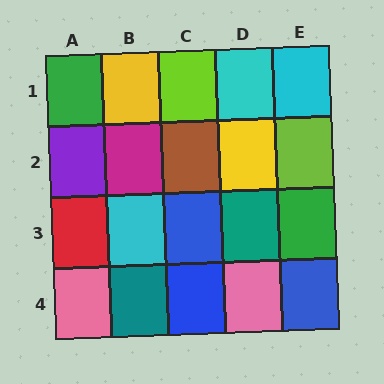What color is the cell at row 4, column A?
Pink.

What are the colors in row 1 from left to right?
Green, yellow, lime, cyan, cyan.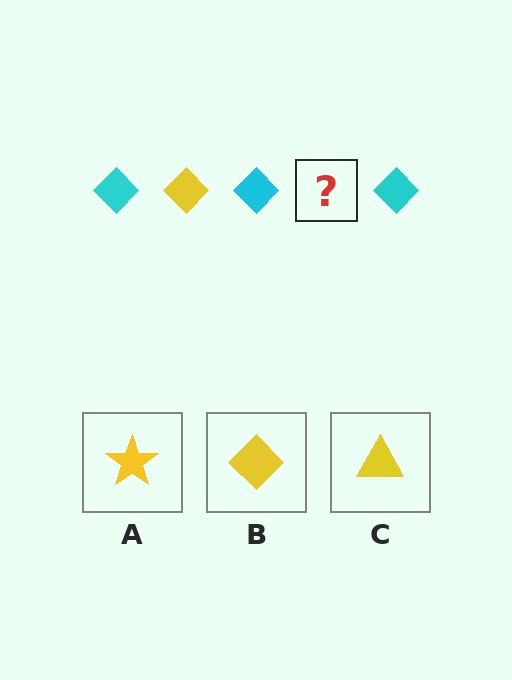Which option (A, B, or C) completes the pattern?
B.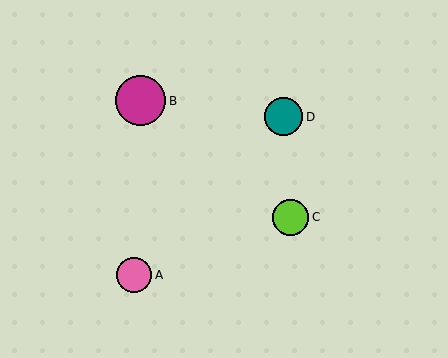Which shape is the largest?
The magenta circle (labeled B) is the largest.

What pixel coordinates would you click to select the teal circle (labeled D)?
Click at (284, 117) to select the teal circle D.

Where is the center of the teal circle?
The center of the teal circle is at (284, 117).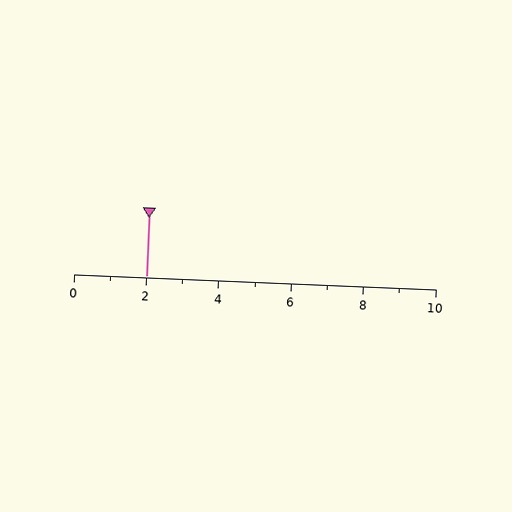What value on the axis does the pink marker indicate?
The marker indicates approximately 2.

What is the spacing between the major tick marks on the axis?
The major ticks are spaced 2 apart.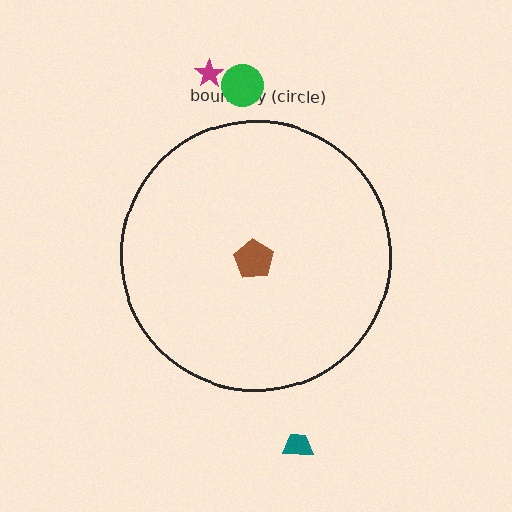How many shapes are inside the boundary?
1 inside, 3 outside.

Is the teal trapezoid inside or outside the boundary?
Outside.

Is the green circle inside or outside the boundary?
Outside.